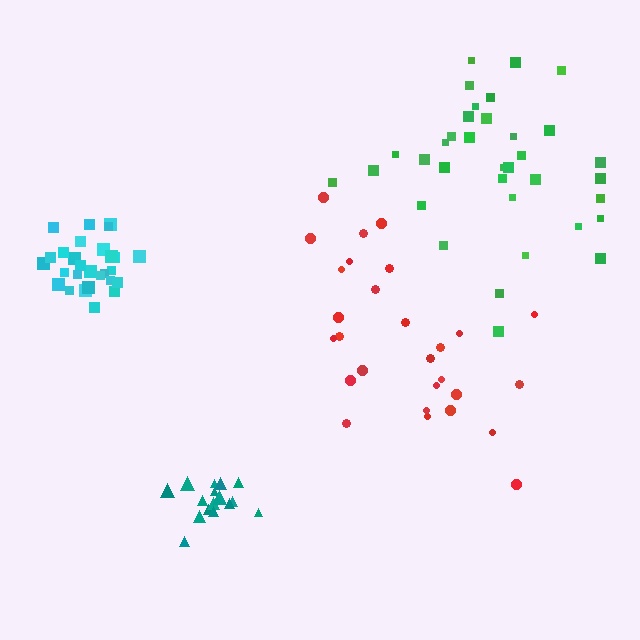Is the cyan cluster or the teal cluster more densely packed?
Cyan.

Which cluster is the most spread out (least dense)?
Green.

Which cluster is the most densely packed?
Cyan.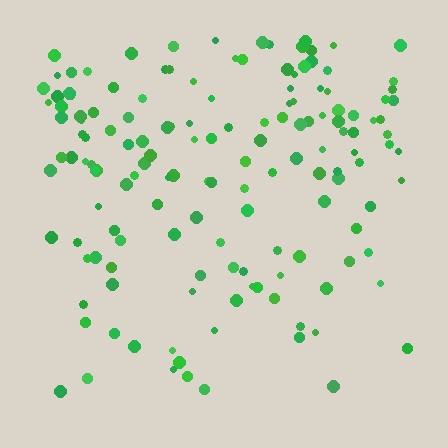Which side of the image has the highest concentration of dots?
The top.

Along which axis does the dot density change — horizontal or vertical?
Vertical.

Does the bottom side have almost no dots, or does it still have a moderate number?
Still a moderate number, just noticeably fewer than the top.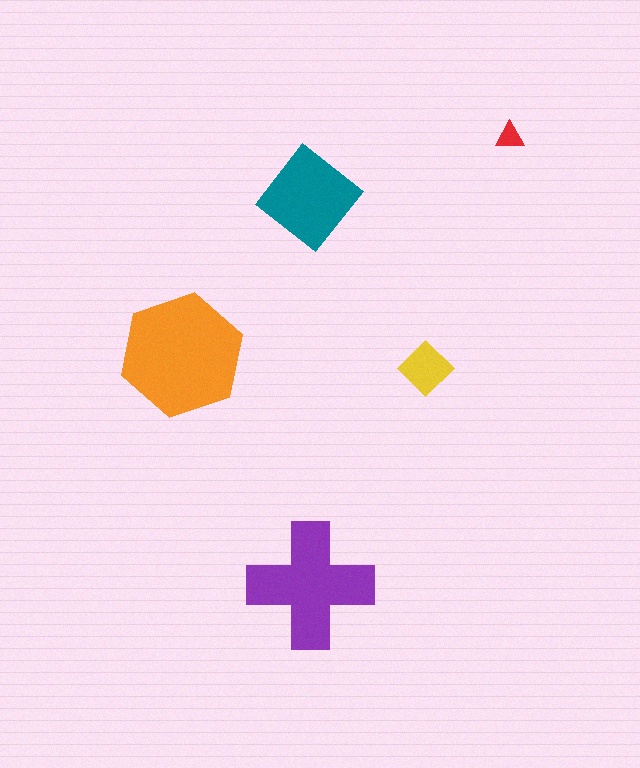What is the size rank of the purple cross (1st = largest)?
2nd.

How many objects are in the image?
There are 5 objects in the image.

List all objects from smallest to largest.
The red triangle, the yellow diamond, the teal diamond, the purple cross, the orange hexagon.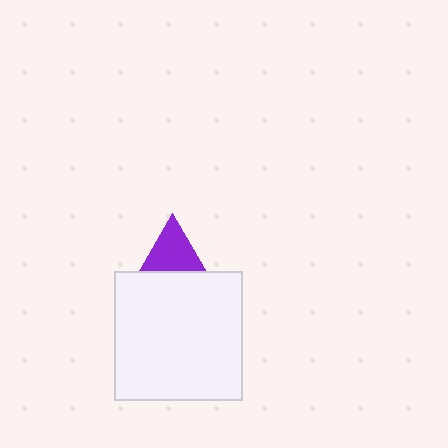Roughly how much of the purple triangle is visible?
About half of it is visible (roughly 48%).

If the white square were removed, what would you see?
You would see the complete purple triangle.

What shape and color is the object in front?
The object in front is a white square.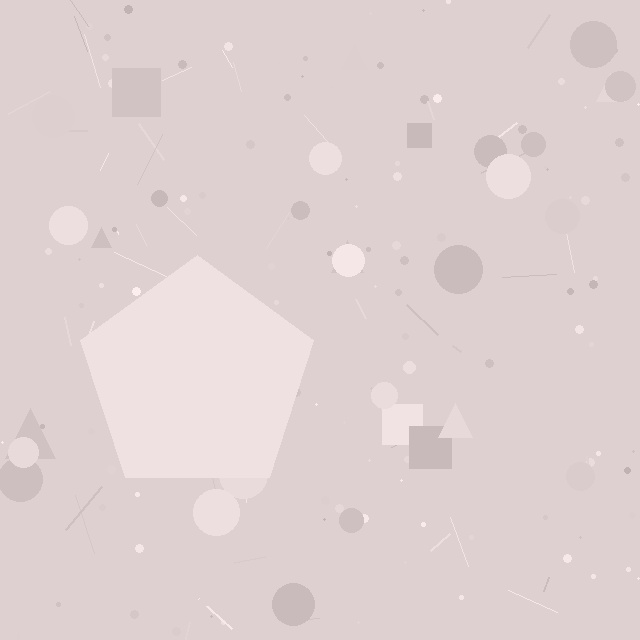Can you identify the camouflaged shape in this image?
The camouflaged shape is a pentagon.